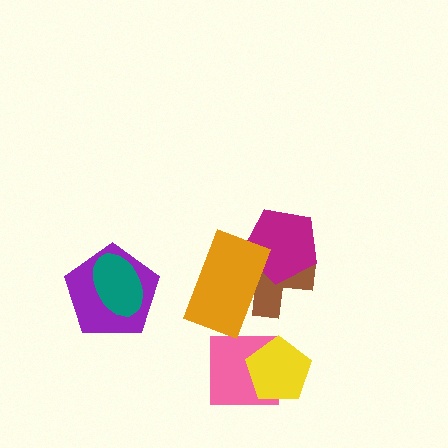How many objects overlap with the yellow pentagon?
1 object overlaps with the yellow pentagon.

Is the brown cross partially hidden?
Yes, it is partially covered by another shape.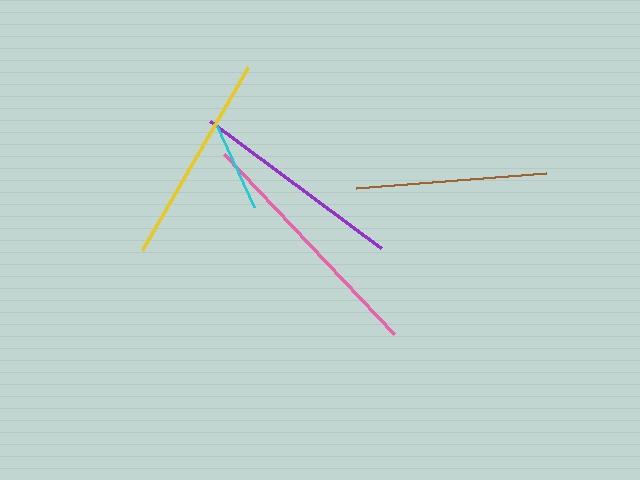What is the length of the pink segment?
The pink segment is approximately 248 pixels long.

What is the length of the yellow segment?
The yellow segment is approximately 211 pixels long.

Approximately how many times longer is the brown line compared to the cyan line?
The brown line is approximately 2.1 times the length of the cyan line.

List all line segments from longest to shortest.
From longest to shortest: pink, purple, yellow, brown, cyan.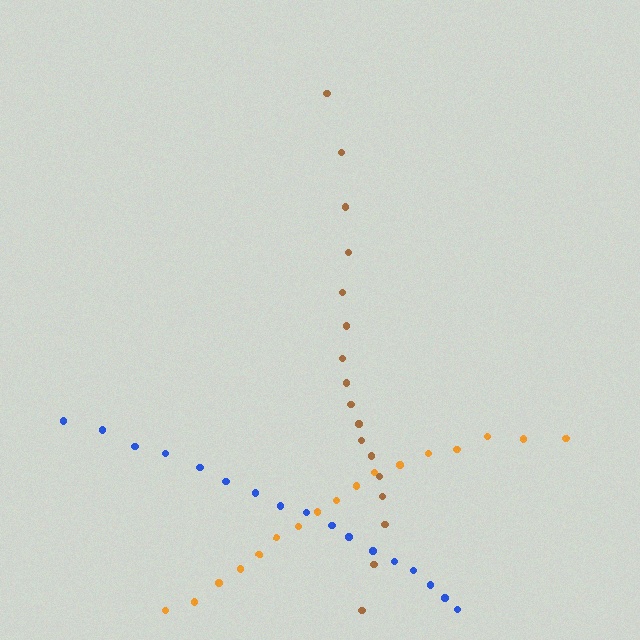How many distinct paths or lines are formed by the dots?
There are 3 distinct paths.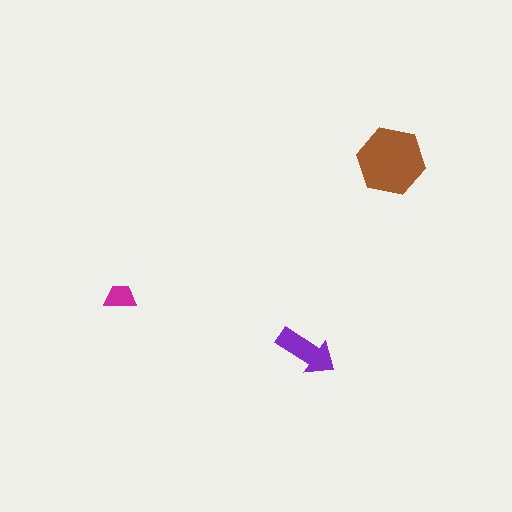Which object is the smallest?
The magenta trapezoid.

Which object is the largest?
The brown hexagon.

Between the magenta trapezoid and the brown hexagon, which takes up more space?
The brown hexagon.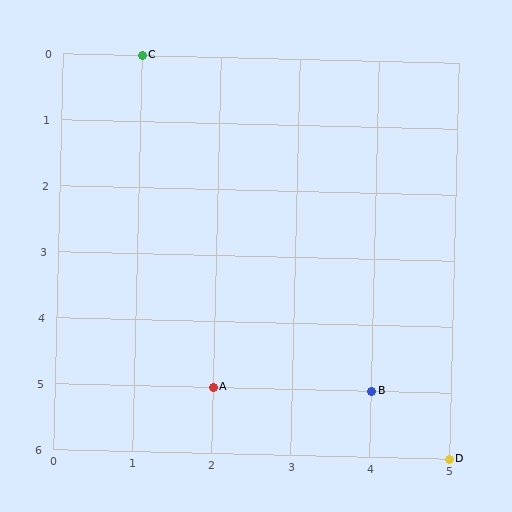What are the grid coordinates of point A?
Point A is at grid coordinates (2, 5).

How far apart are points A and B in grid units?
Points A and B are 2 columns apart.